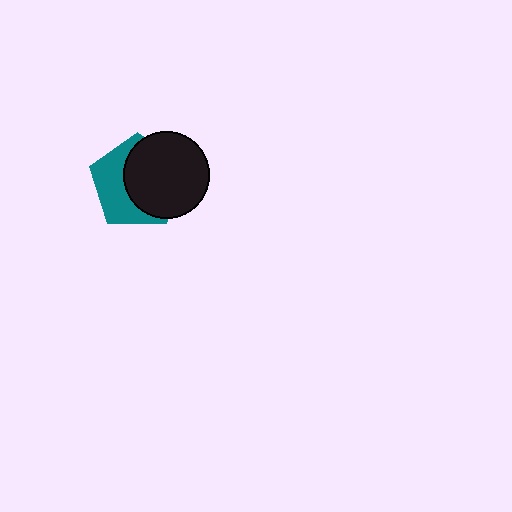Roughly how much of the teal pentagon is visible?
A small part of it is visible (roughly 44%).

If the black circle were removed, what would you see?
You would see the complete teal pentagon.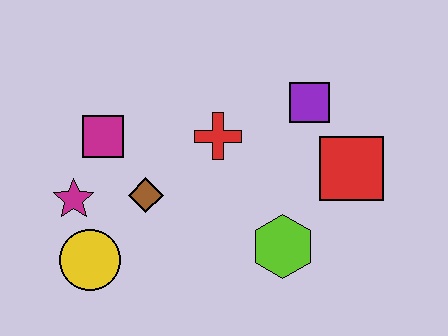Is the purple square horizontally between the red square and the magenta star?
Yes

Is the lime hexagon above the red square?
No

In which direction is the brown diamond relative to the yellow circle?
The brown diamond is above the yellow circle.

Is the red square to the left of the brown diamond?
No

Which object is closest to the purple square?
The red square is closest to the purple square.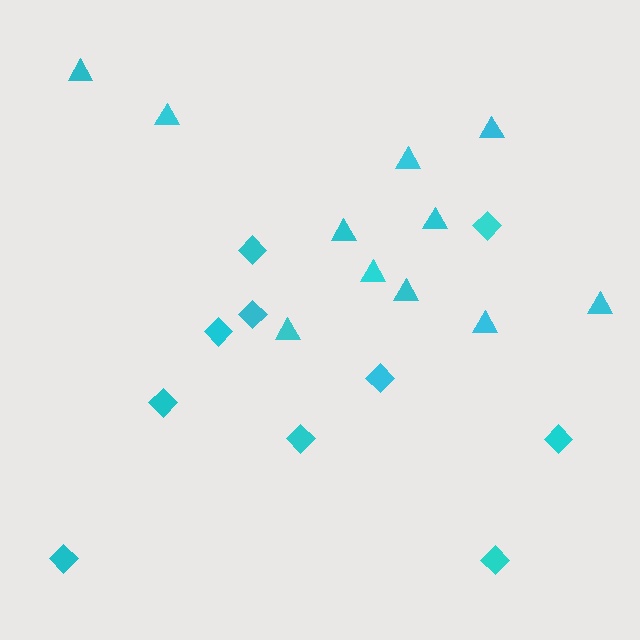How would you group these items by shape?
There are 2 groups: one group of diamonds (10) and one group of triangles (11).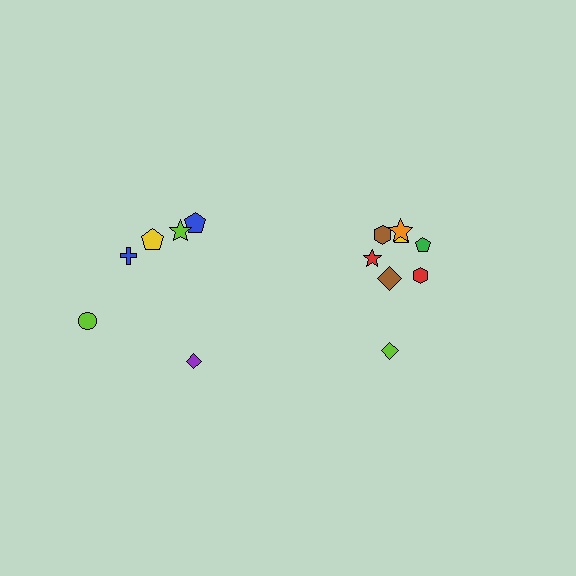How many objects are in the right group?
There are 8 objects.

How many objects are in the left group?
There are 6 objects.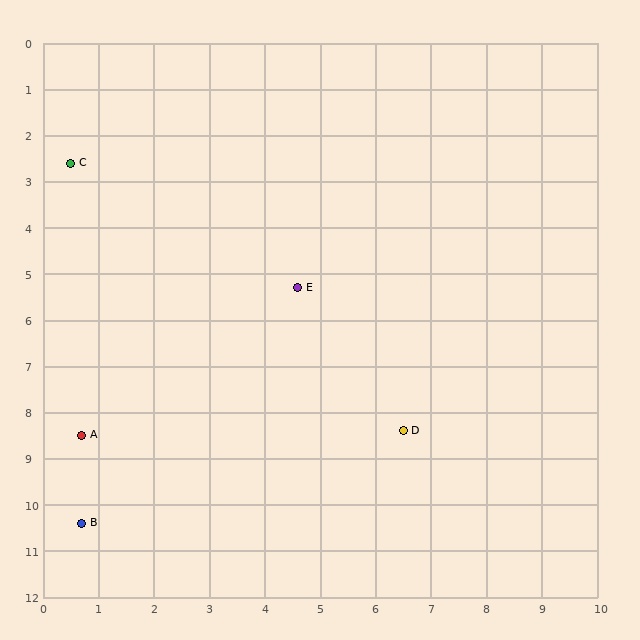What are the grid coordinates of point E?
Point E is at approximately (4.6, 5.3).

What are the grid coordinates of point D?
Point D is at approximately (6.5, 8.4).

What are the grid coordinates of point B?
Point B is at approximately (0.7, 10.4).